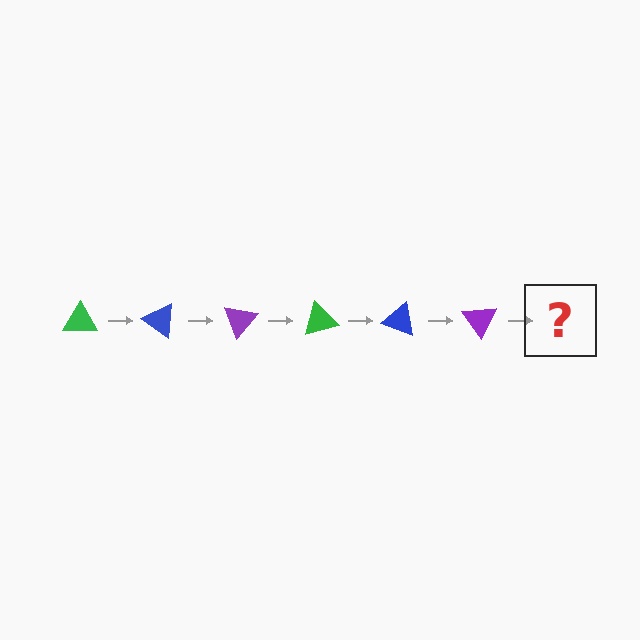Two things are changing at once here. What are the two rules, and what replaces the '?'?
The two rules are that it rotates 35 degrees each step and the color cycles through green, blue, and purple. The '?' should be a green triangle, rotated 210 degrees from the start.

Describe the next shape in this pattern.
It should be a green triangle, rotated 210 degrees from the start.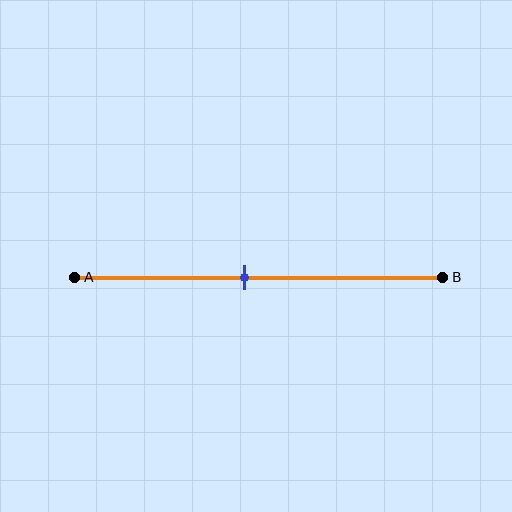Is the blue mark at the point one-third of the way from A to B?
No, the mark is at about 45% from A, not at the 33% one-third point.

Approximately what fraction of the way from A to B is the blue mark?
The blue mark is approximately 45% of the way from A to B.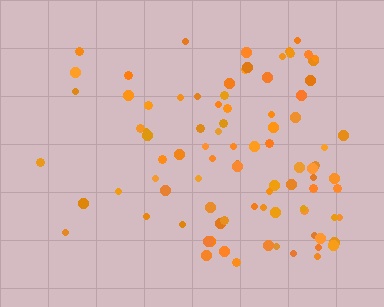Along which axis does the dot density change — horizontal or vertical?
Horizontal.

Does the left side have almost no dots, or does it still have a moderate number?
Still a moderate number, just noticeably fewer than the right.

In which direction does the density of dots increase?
From left to right, with the right side densest.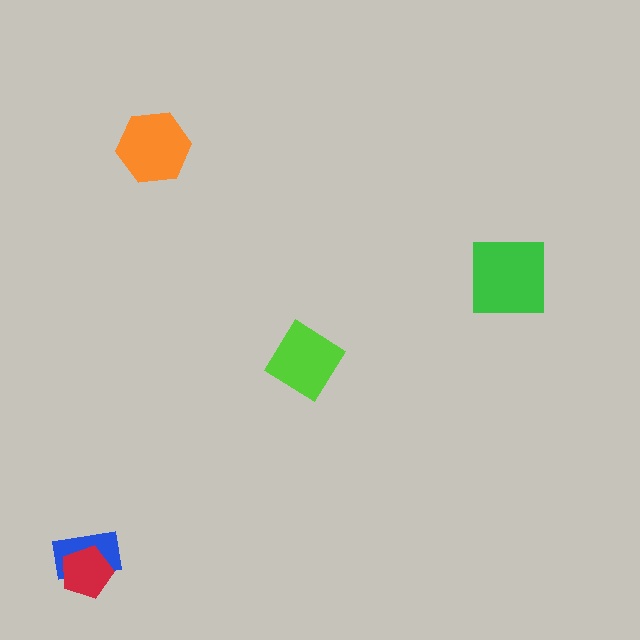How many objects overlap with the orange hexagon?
0 objects overlap with the orange hexagon.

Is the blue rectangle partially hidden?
Yes, it is partially covered by another shape.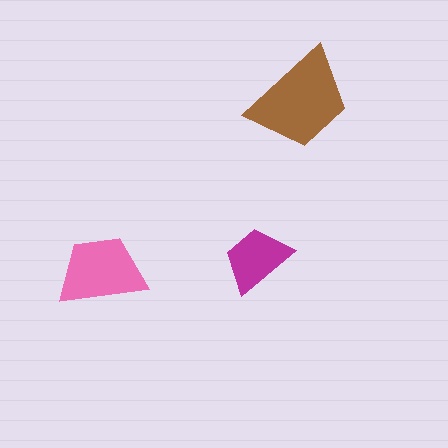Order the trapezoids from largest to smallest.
the brown one, the pink one, the magenta one.